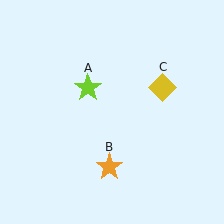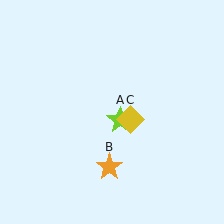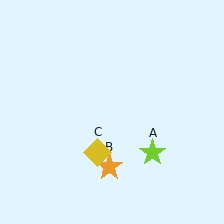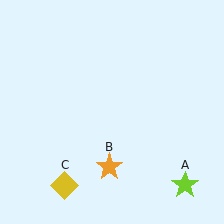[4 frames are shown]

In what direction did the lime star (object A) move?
The lime star (object A) moved down and to the right.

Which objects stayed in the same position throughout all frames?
Orange star (object B) remained stationary.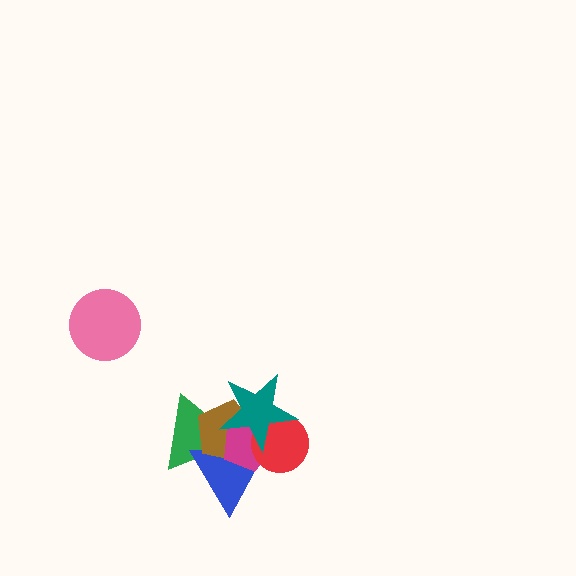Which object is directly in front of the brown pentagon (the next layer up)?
The magenta pentagon is directly in front of the brown pentagon.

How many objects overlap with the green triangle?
4 objects overlap with the green triangle.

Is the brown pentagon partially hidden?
Yes, it is partially covered by another shape.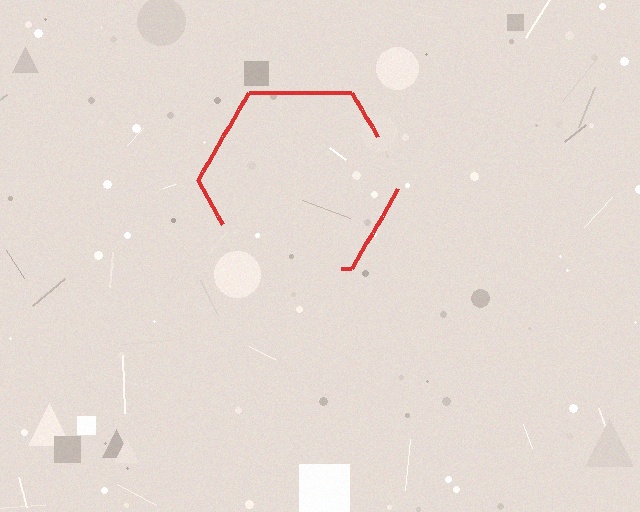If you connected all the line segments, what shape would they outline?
They would outline a hexagon.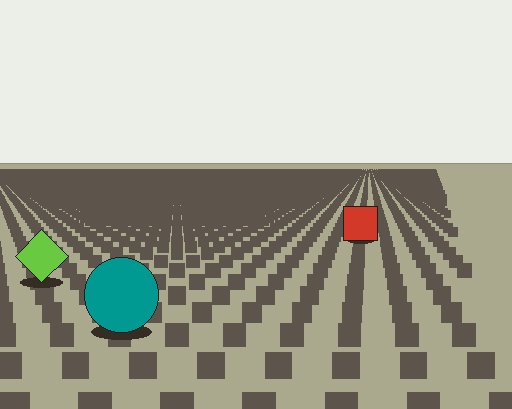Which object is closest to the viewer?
The teal circle is closest. The texture marks near it are larger and more spread out.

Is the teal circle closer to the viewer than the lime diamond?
Yes. The teal circle is closer — you can tell from the texture gradient: the ground texture is coarser near it.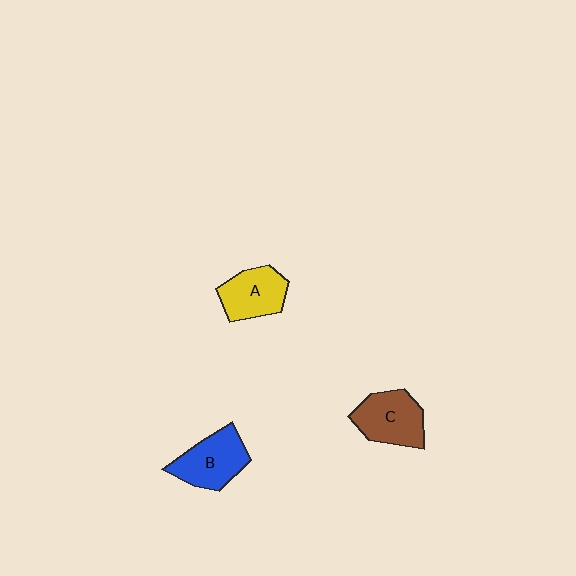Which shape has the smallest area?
Shape A (yellow).